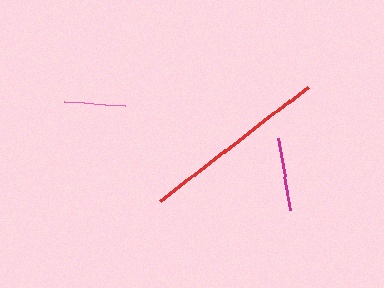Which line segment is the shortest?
The pink line is the shortest at approximately 61 pixels.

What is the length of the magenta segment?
The magenta segment is approximately 72 pixels long.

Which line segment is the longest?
The red line is the longest at approximately 186 pixels.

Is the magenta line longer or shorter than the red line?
The red line is longer than the magenta line.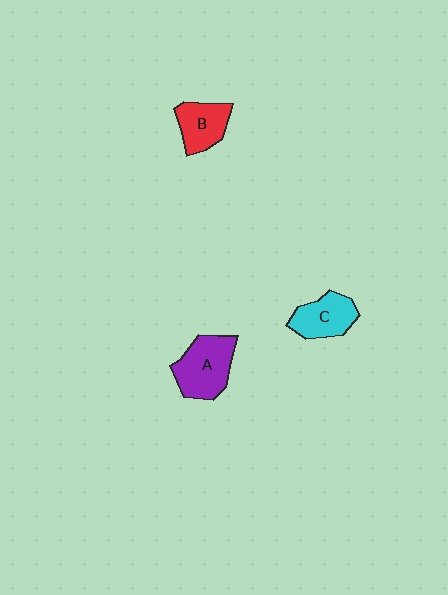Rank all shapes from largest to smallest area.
From largest to smallest: A (purple), C (cyan), B (red).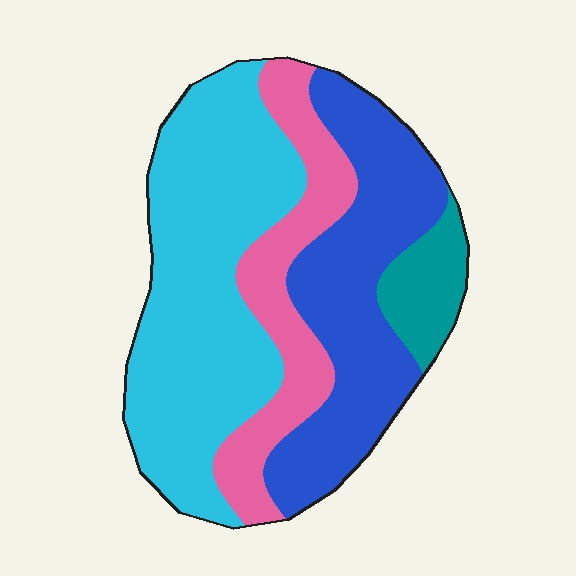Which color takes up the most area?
Cyan, at roughly 40%.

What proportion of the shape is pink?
Pink covers around 20% of the shape.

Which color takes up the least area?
Teal, at roughly 10%.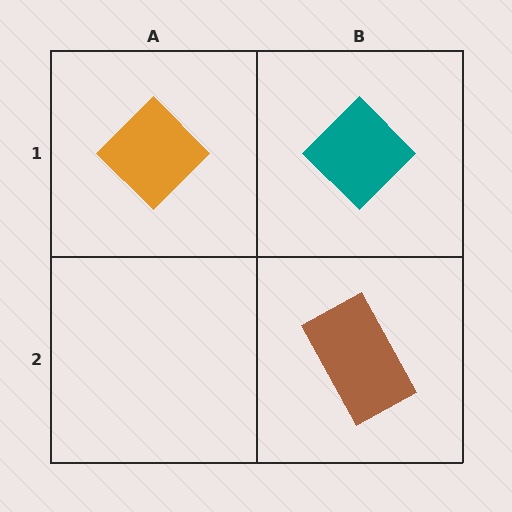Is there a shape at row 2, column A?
No, that cell is empty.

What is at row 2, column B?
A brown rectangle.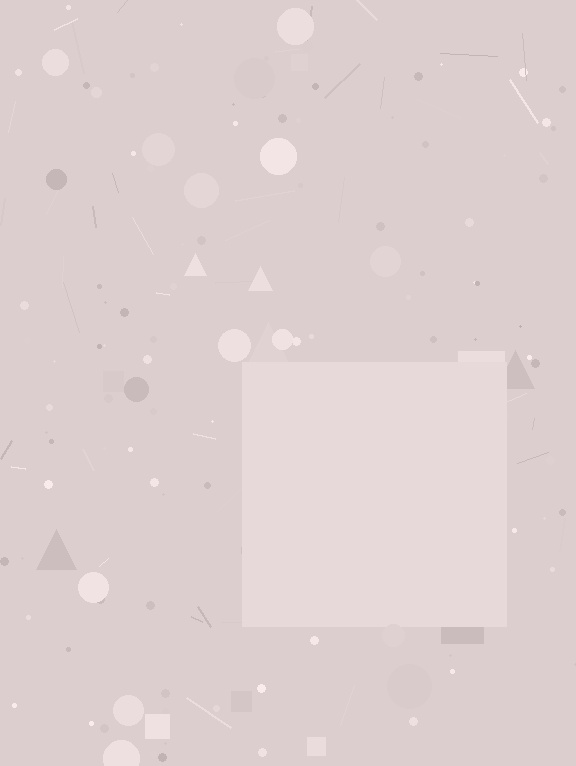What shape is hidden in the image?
A square is hidden in the image.